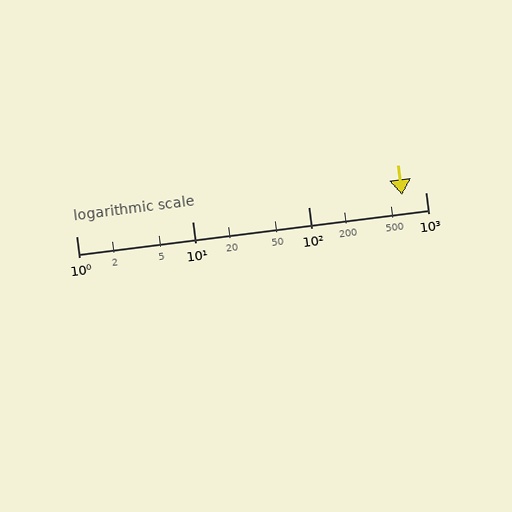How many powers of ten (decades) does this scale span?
The scale spans 3 decades, from 1 to 1000.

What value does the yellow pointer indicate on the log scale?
The pointer indicates approximately 630.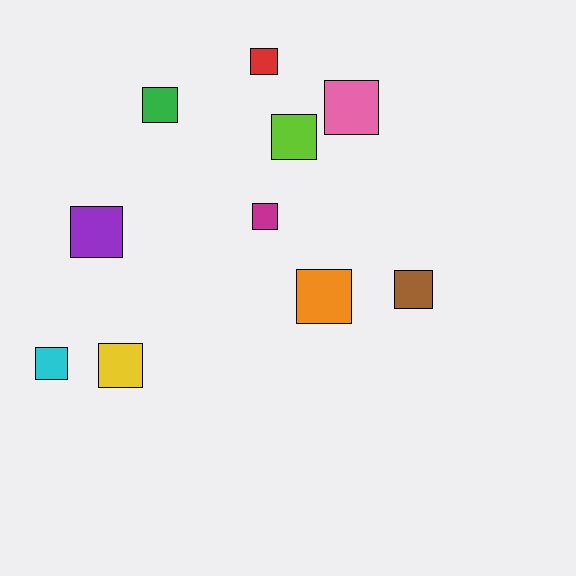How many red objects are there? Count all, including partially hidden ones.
There is 1 red object.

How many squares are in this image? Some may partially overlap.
There are 10 squares.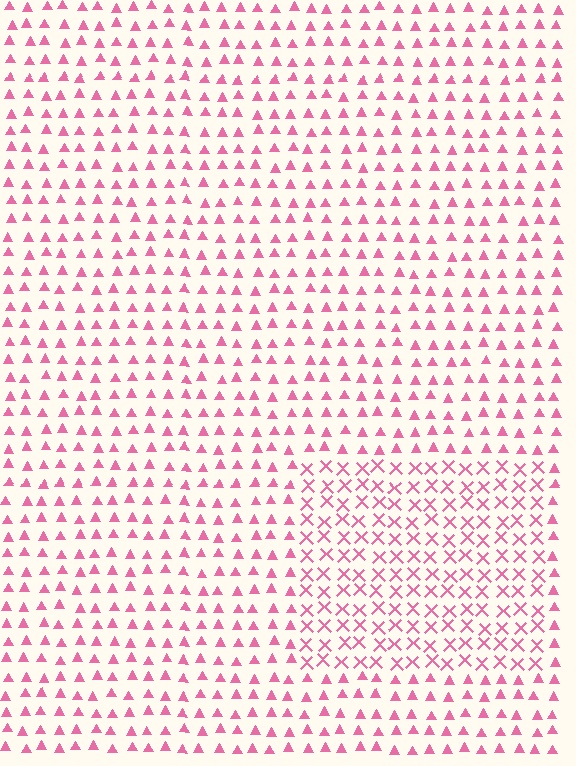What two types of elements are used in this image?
The image uses X marks inside the rectangle region and triangles outside it.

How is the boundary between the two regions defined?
The boundary is defined by a change in element shape: X marks inside vs. triangles outside. All elements share the same color and spacing.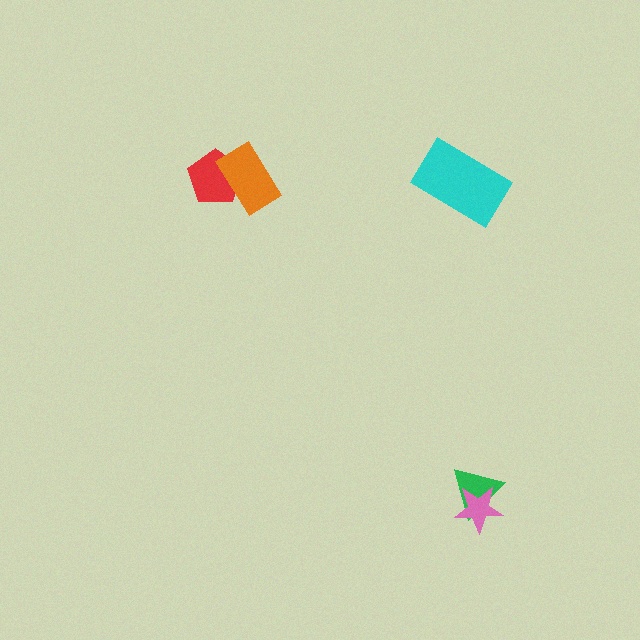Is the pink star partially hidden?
No, no other shape covers it.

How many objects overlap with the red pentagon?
1 object overlaps with the red pentagon.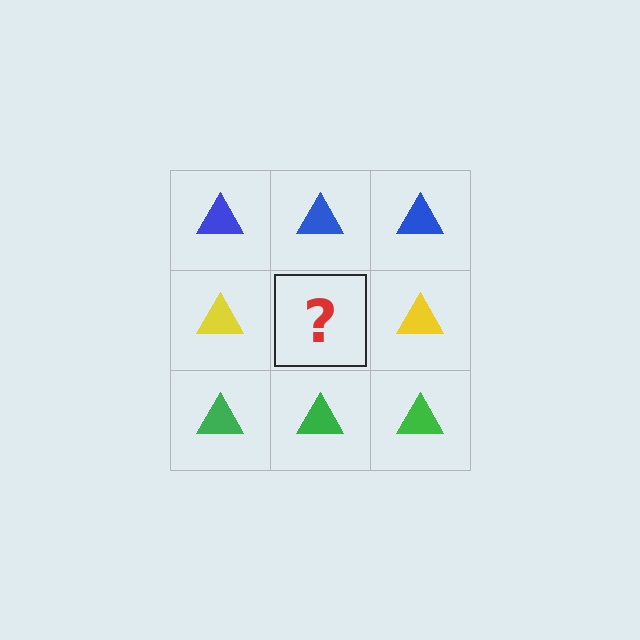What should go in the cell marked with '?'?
The missing cell should contain a yellow triangle.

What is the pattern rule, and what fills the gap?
The rule is that each row has a consistent color. The gap should be filled with a yellow triangle.